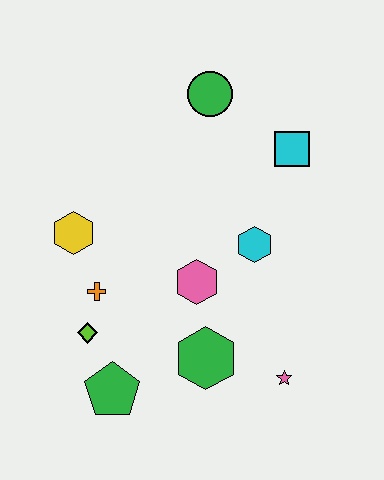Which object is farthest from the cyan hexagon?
The green pentagon is farthest from the cyan hexagon.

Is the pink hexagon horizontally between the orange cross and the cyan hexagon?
Yes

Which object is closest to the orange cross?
The lime diamond is closest to the orange cross.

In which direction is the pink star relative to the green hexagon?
The pink star is to the right of the green hexagon.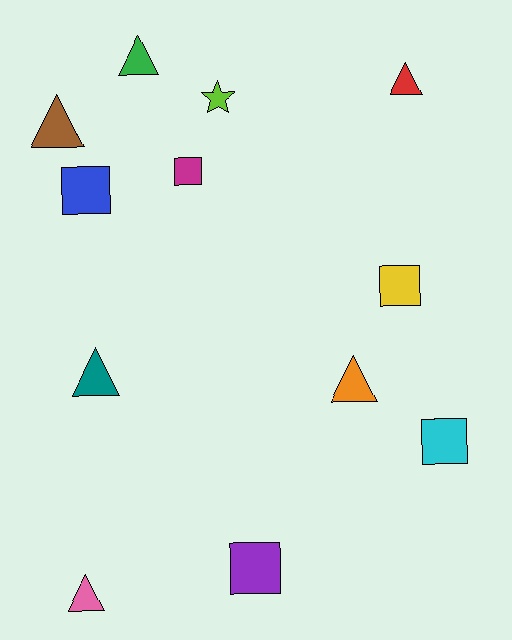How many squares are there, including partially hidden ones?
There are 5 squares.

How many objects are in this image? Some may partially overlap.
There are 12 objects.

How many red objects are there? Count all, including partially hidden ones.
There is 1 red object.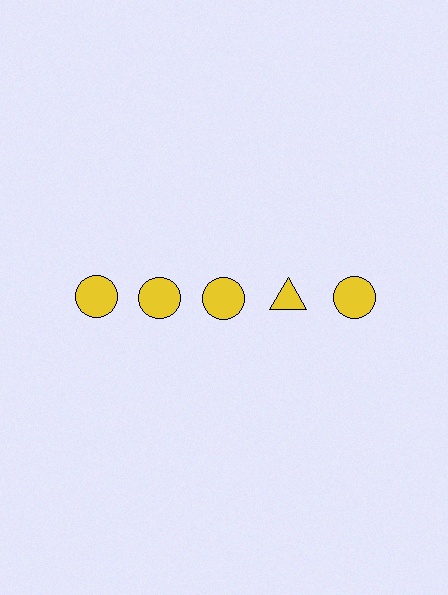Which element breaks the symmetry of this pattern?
The yellow triangle in the top row, second from right column breaks the symmetry. All other shapes are yellow circles.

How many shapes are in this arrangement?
There are 5 shapes arranged in a grid pattern.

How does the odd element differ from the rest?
It has a different shape: triangle instead of circle.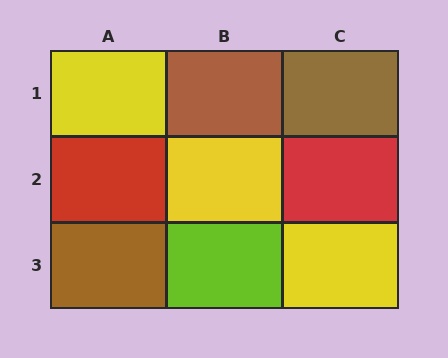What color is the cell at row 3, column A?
Brown.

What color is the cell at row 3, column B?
Lime.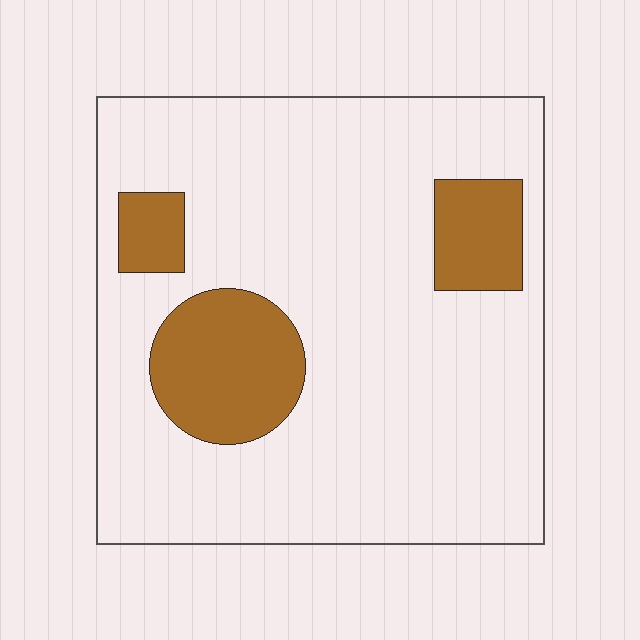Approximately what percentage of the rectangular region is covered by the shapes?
Approximately 15%.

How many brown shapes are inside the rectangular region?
3.